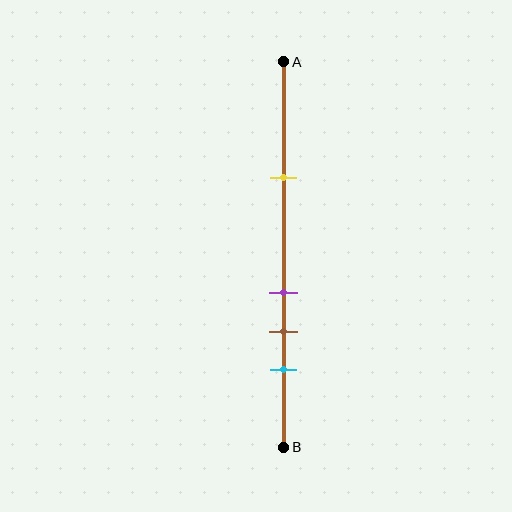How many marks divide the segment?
There are 4 marks dividing the segment.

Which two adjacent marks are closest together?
The purple and brown marks are the closest adjacent pair.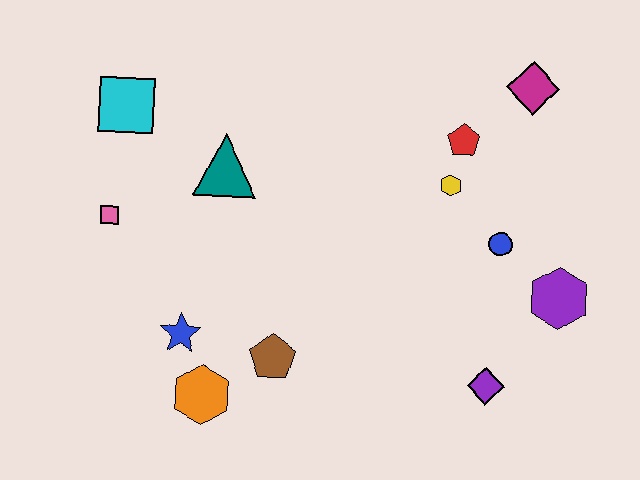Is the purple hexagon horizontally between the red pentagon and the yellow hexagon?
No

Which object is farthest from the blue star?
The magenta diamond is farthest from the blue star.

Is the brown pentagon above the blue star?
No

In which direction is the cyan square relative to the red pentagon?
The cyan square is to the left of the red pentagon.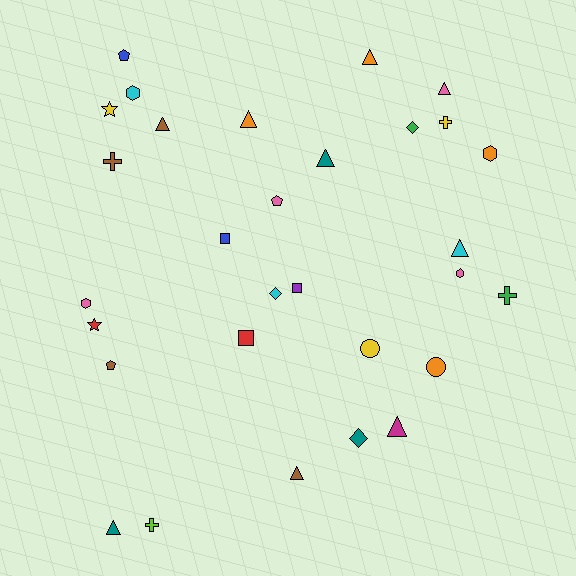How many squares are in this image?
There are 3 squares.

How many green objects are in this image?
There are 2 green objects.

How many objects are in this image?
There are 30 objects.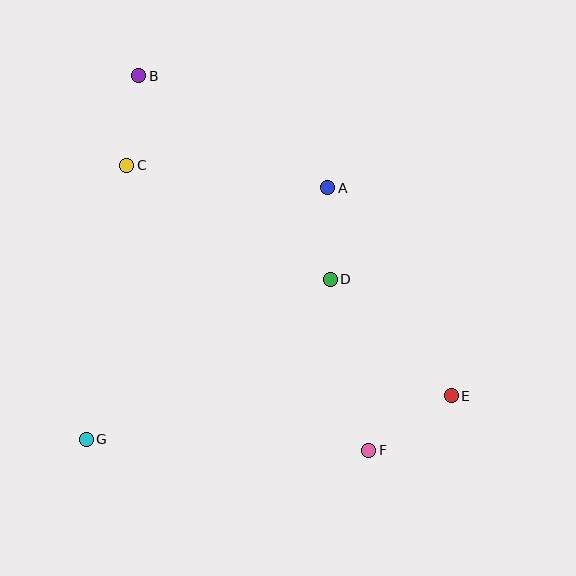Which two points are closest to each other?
Points B and C are closest to each other.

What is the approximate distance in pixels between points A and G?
The distance between A and G is approximately 349 pixels.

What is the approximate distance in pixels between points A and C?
The distance between A and C is approximately 202 pixels.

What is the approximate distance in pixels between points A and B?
The distance between A and B is approximately 219 pixels.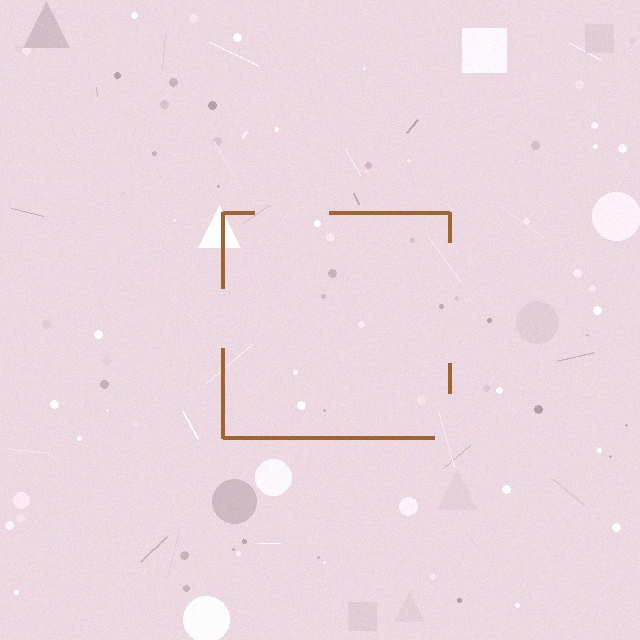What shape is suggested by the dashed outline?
The dashed outline suggests a square.